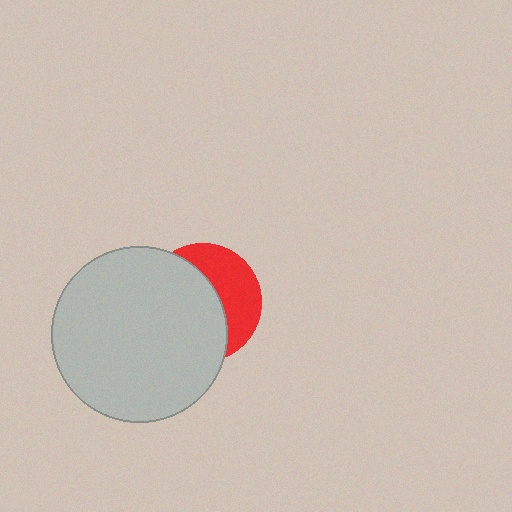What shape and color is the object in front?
The object in front is a light gray circle.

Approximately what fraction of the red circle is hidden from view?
Roughly 61% of the red circle is hidden behind the light gray circle.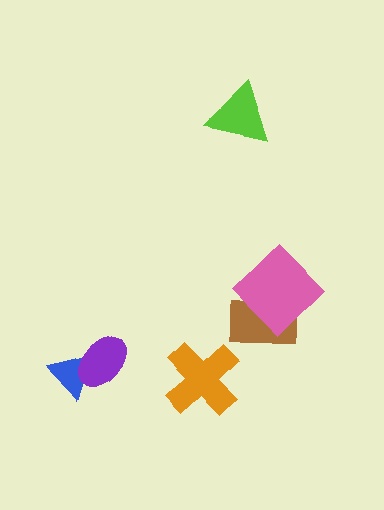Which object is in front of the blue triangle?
The purple ellipse is in front of the blue triangle.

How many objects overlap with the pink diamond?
1 object overlaps with the pink diamond.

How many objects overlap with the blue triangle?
1 object overlaps with the blue triangle.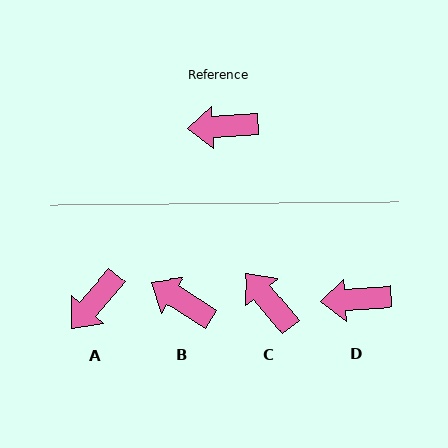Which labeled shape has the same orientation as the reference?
D.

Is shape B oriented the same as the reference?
No, it is off by about 36 degrees.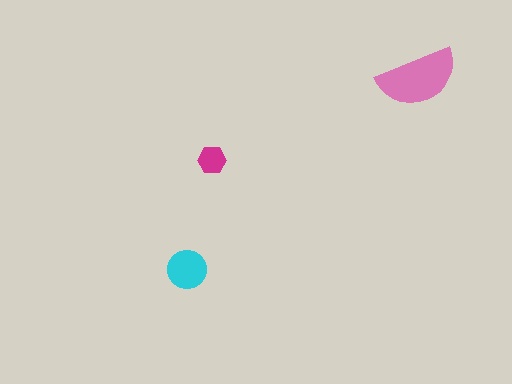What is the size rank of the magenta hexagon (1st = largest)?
3rd.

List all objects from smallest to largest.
The magenta hexagon, the cyan circle, the pink semicircle.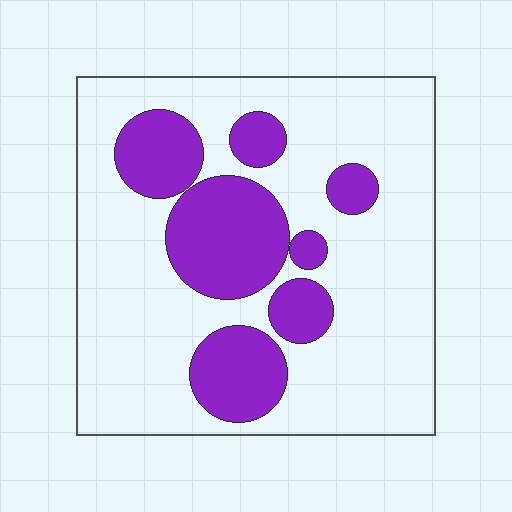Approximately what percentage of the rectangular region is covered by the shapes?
Approximately 25%.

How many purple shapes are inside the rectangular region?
7.